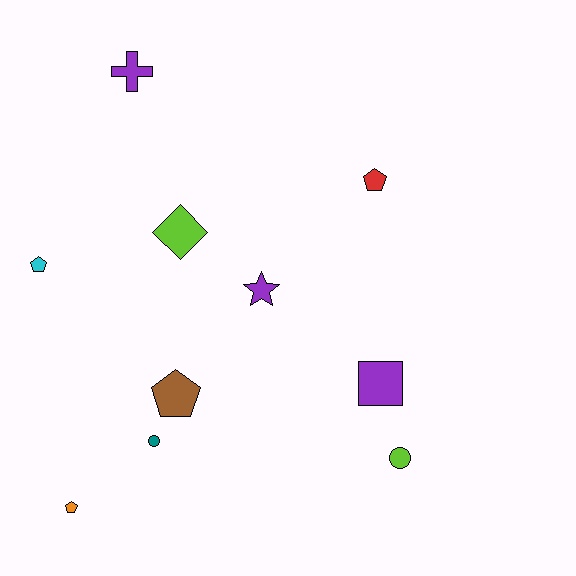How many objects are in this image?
There are 10 objects.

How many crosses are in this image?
There is 1 cross.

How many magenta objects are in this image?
There are no magenta objects.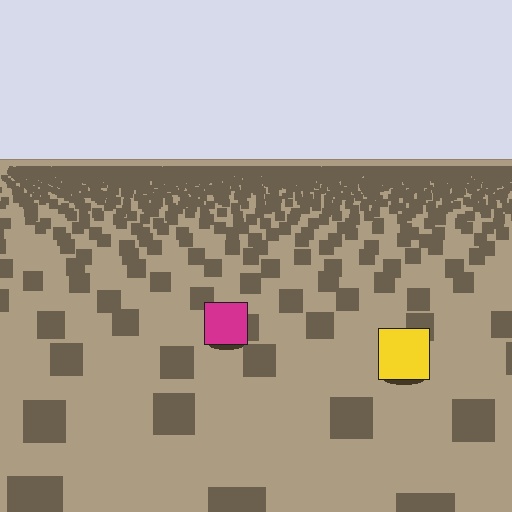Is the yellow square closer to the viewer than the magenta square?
Yes. The yellow square is closer — you can tell from the texture gradient: the ground texture is coarser near it.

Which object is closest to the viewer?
The yellow square is closest. The texture marks near it are larger and more spread out.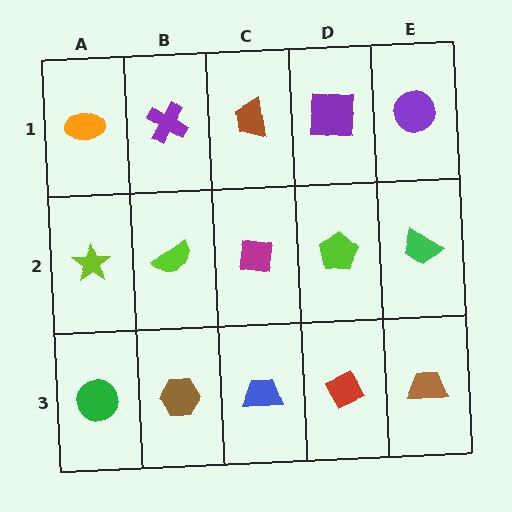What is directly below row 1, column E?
A green trapezoid.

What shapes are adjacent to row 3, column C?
A magenta square (row 2, column C), a brown hexagon (row 3, column B), a red diamond (row 3, column D).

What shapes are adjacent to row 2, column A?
An orange ellipse (row 1, column A), a green circle (row 3, column A), a lime semicircle (row 2, column B).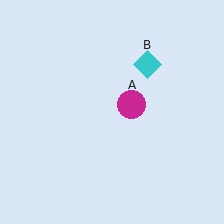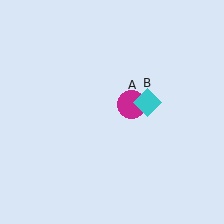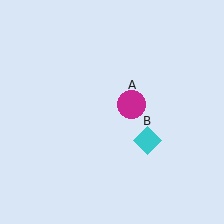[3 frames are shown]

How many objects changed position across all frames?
1 object changed position: cyan diamond (object B).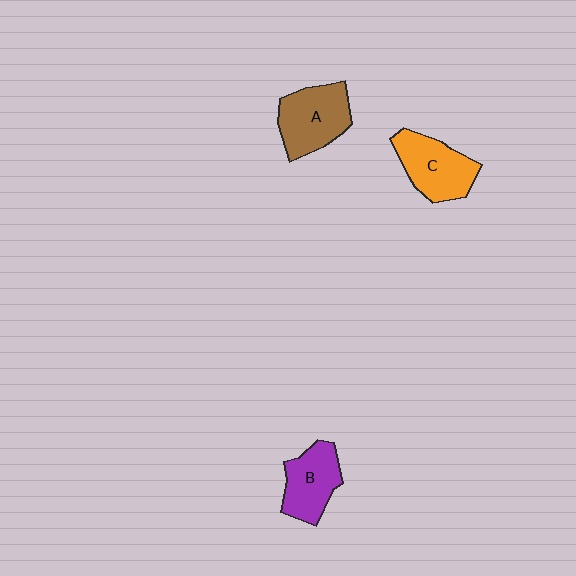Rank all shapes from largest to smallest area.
From largest to smallest: A (brown), C (orange), B (purple).